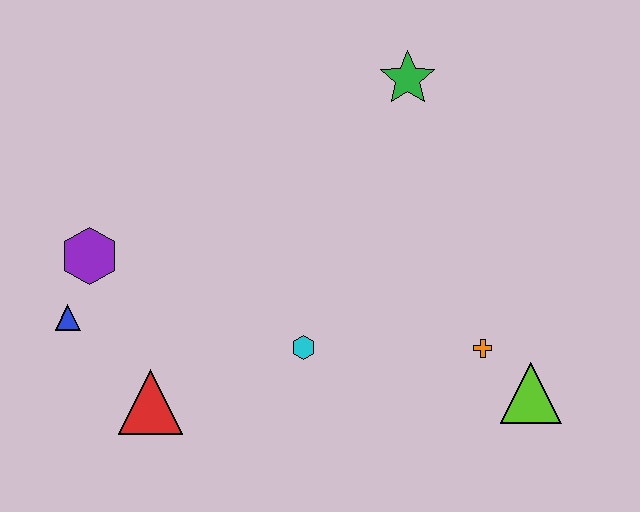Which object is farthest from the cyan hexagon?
The green star is farthest from the cyan hexagon.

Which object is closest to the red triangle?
The blue triangle is closest to the red triangle.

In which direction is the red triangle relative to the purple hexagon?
The red triangle is below the purple hexagon.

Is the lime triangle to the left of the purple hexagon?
No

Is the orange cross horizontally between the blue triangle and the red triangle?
No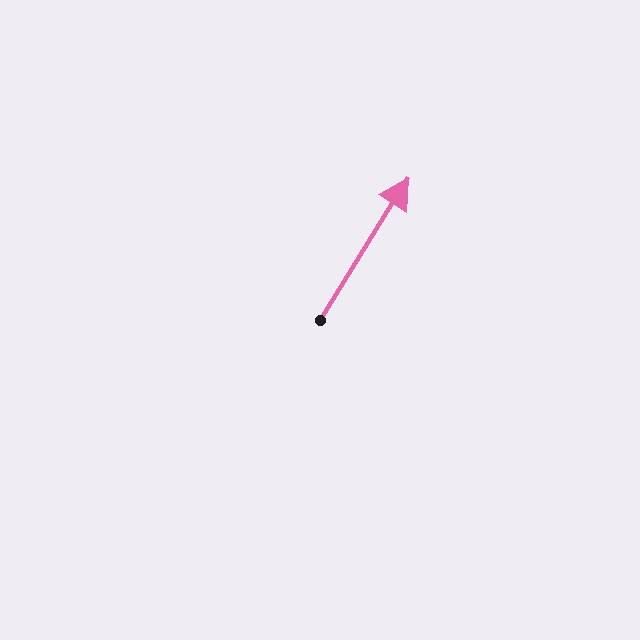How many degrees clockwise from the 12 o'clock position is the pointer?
Approximately 32 degrees.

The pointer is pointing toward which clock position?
Roughly 1 o'clock.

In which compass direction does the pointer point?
Northeast.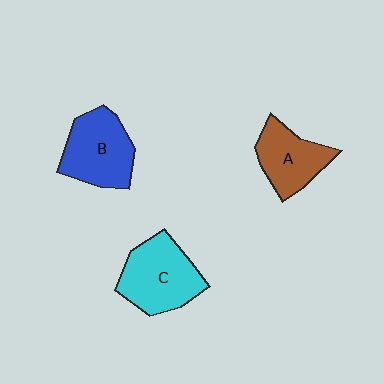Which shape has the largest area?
Shape C (cyan).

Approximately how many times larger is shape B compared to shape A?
Approximately 1.2 times.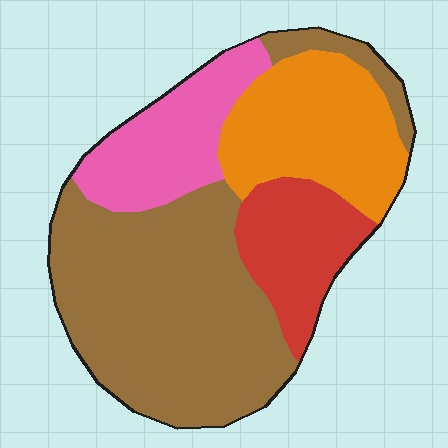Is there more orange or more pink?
Orange.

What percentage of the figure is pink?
Pink takes up less than a quarter of the figure.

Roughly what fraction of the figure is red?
Red takes up less than a quarter of the figure.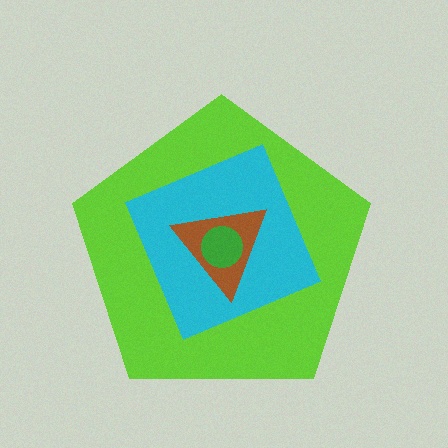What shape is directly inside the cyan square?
The brown triangle.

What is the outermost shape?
The lime pentagon.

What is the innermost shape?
The green circle.